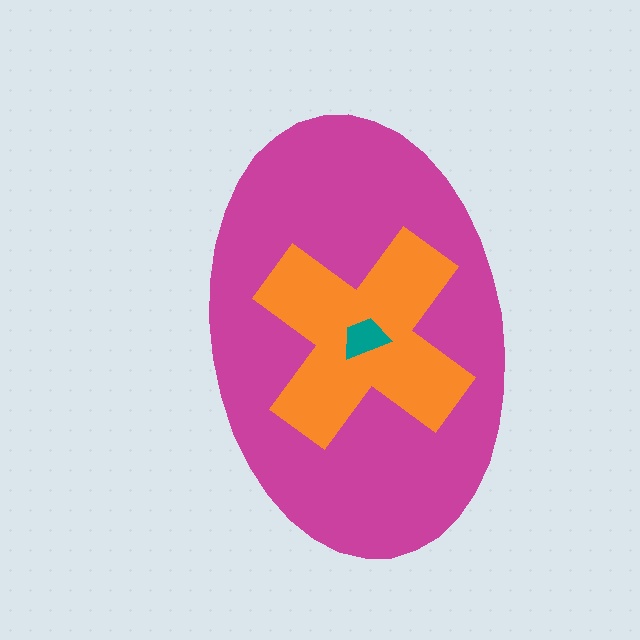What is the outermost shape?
The magenta ellipse.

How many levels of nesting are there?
3.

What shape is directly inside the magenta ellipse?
The orange cross.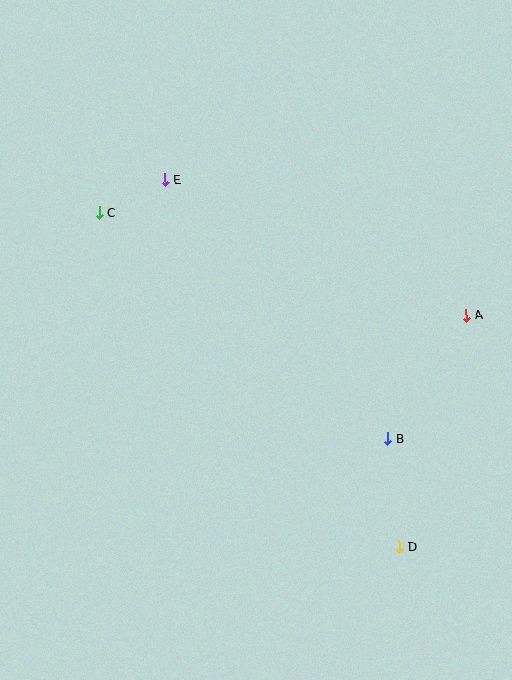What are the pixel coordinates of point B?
Point B is at (388, 439).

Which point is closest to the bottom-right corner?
Point D is closest to the bottom-right corner.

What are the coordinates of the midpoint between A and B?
The midpoint between A and B is at (427, 377).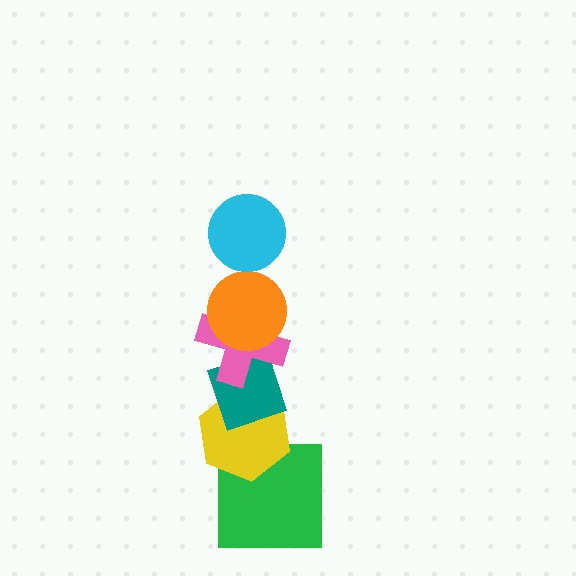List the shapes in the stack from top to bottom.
From top to bottom: the cyan circle, the orange circle, the pink cross, the teal diamond, the yellow hexagon, the green square.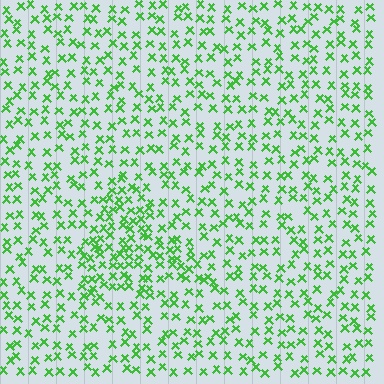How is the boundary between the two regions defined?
The boundary is defined by a change in element density (approximately 1.8x ratio). All elements are the same color, size, and shape.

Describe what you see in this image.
The image contains small green elements arranged at two different densities. A triangle-shaped region is visible where the elements are more densely packed than the surrounding area.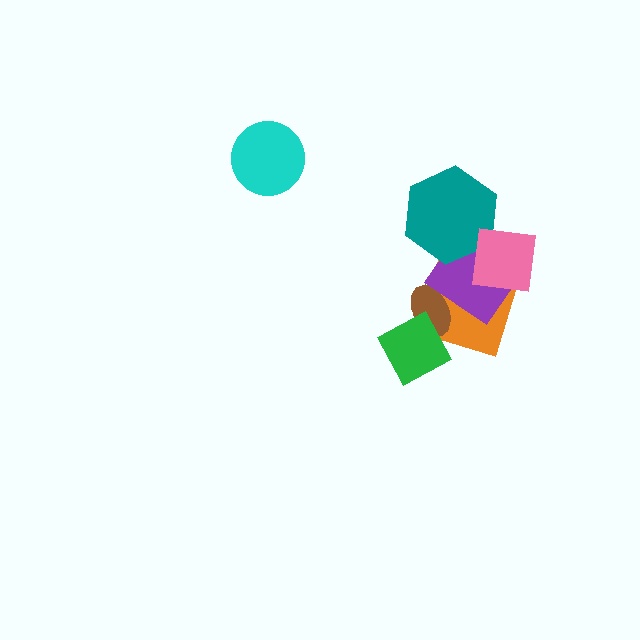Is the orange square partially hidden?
Yes, it is partially covered by another shape.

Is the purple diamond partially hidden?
Yes, it is partially covered by another shape.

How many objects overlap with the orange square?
4 objects overlap with the orange square.